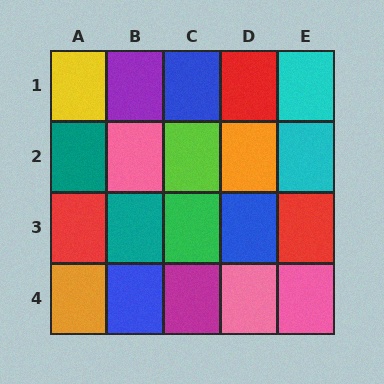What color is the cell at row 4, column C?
Magenta.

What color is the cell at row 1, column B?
Purple.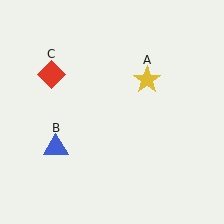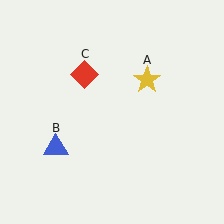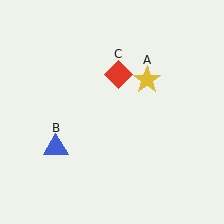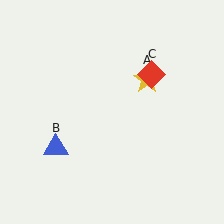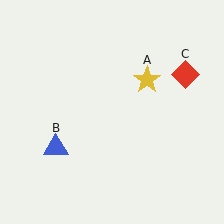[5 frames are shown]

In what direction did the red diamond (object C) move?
The red diamond (object C) moved right.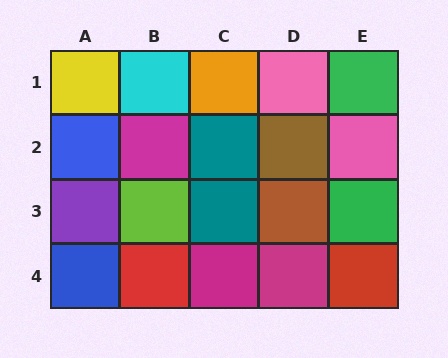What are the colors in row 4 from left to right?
Blue, red, magenta, magenta, red.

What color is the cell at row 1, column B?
Cyan.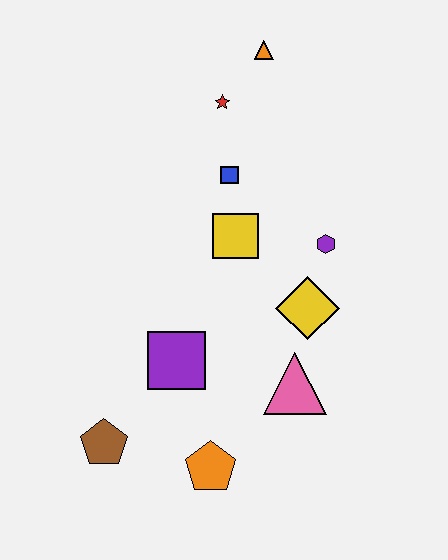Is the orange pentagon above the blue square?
No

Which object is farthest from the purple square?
The orange triangle is farthest from the purple square.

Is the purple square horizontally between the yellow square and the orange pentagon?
No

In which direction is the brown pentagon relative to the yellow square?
The brown pentagon is below the yellow square.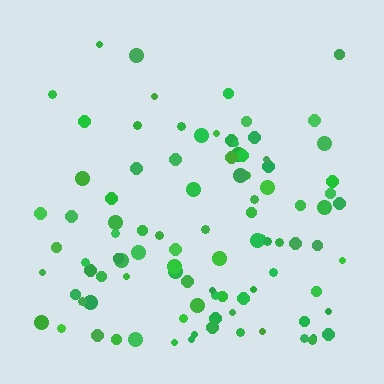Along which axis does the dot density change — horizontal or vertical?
Vertical.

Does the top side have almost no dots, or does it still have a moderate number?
Still a moderate number, just noticeably fewer than the bottom.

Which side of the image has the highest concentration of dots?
The bottom.